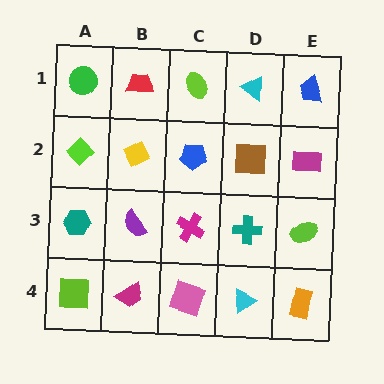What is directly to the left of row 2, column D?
A blue pentagon.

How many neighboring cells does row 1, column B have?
3.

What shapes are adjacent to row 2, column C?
A lime ellipse (row 1, column C), a magenta cross (row 3, column C), a yellow diamond (row 2, column B), a brown square (row 2, column D).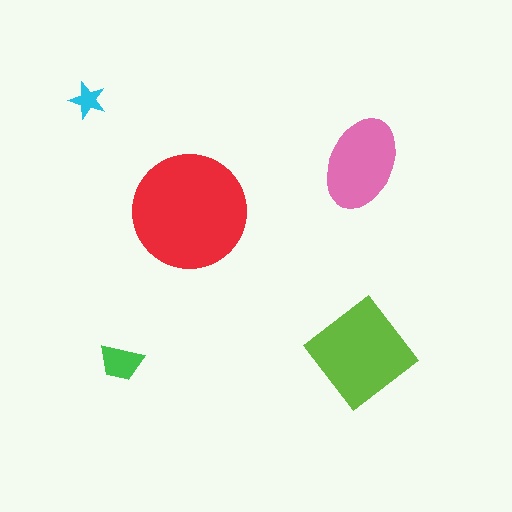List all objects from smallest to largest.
The cyan star, the green trapezoid, the pink ellipse, the lime diamond, the red circle.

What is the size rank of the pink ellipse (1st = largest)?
3rd.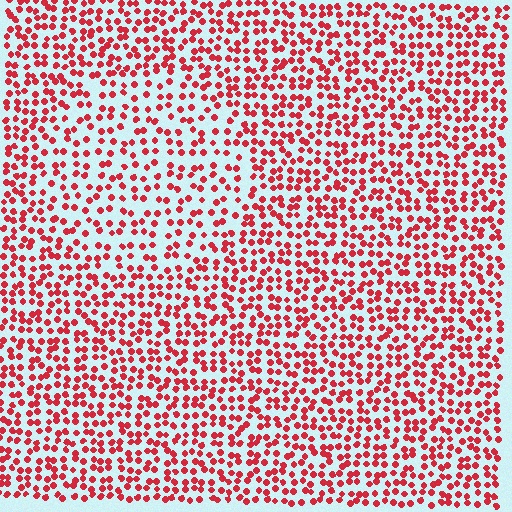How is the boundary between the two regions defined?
The boundary is defined by a change in element density (approximately 1.6x ratio). All elements are the same color, size, and shape.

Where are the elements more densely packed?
The elements are more densely packed outside the circle boundary.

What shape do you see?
I see a circle.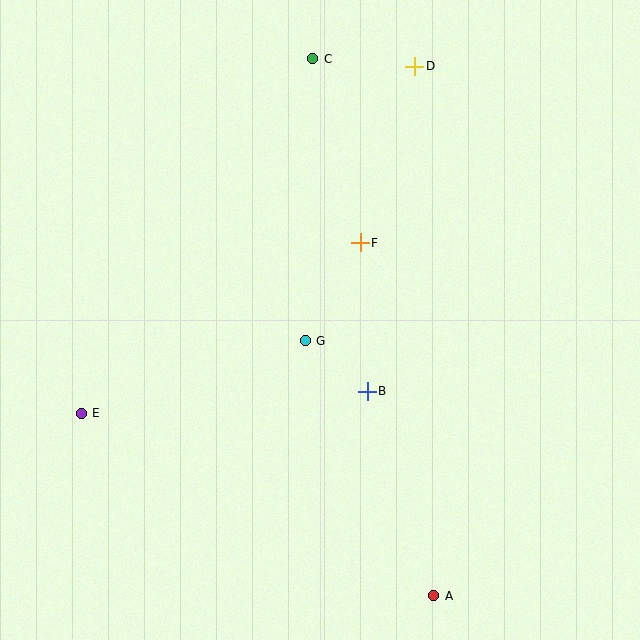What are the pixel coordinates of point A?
Point A is at (434, 596).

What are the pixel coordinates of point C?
Point C is at (313, 59).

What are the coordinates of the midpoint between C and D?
The midpoint between C and D is at (364, 62).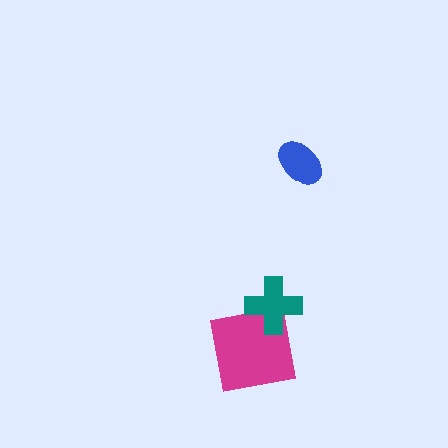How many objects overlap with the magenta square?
1 object overlaps with the magenta square.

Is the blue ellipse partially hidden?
No, no other shape covers it.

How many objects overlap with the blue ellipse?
0 objects overlap with the blue ellipse.